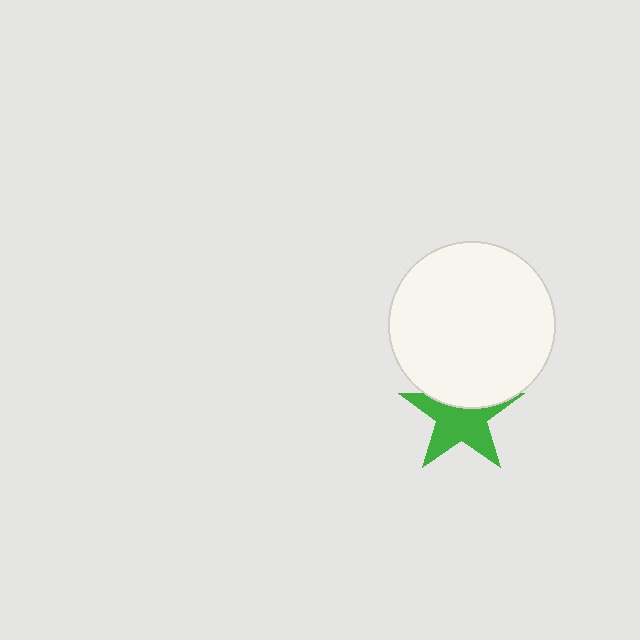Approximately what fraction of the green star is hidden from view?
Roughly 34% of the green star is hidden behind the white circle.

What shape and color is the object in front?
The object in front is a white circle.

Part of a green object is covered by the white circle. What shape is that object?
It is a star.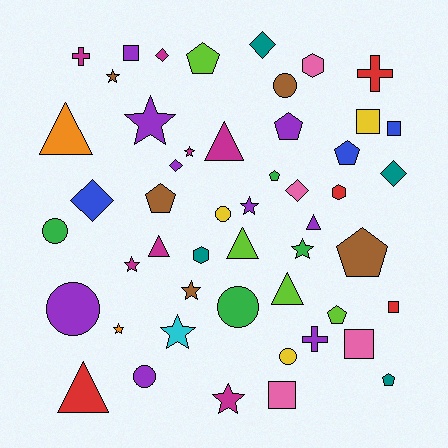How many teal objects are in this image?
There are 4 teal objects.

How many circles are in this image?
There are 7 circles.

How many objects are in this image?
There are 50 objects.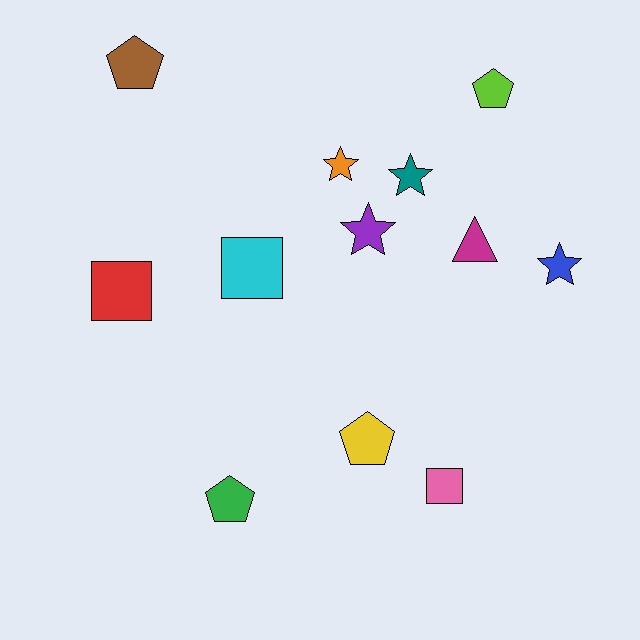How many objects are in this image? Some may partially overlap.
There are 12 objects.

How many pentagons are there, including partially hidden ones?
There are 4 pentagons.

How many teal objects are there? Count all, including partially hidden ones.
There is 1 teal object.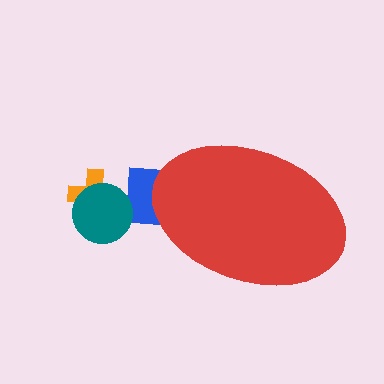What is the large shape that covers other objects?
A red ellipse.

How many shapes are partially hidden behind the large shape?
1 shape is partially hidden.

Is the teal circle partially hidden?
No, the teal circle is fully visible.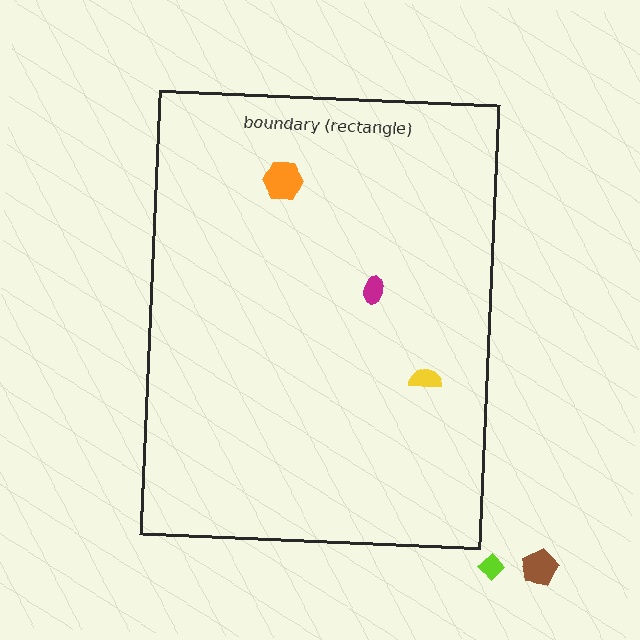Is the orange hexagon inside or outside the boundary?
Inside.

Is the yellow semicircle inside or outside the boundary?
Inside.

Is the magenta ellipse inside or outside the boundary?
Inside.